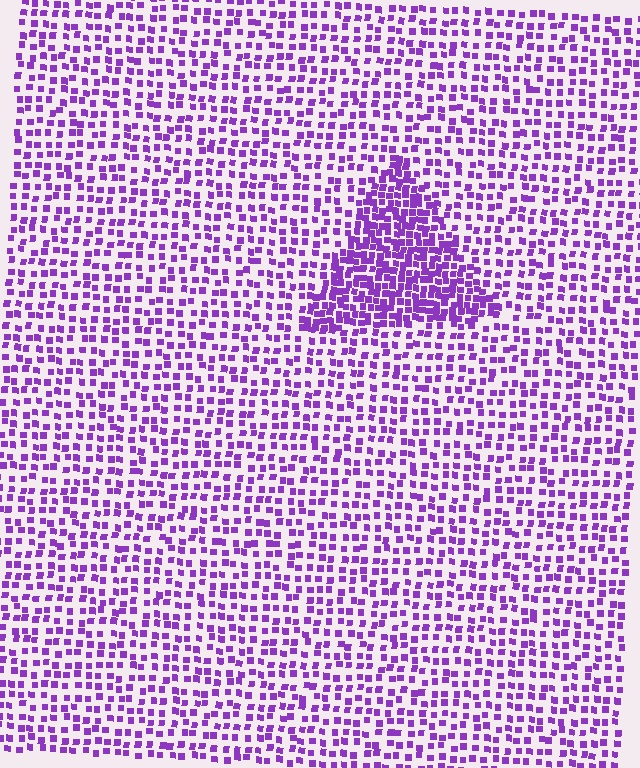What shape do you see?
I see a triangle.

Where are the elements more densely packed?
The elements are more densely packed inside the triangle boundary.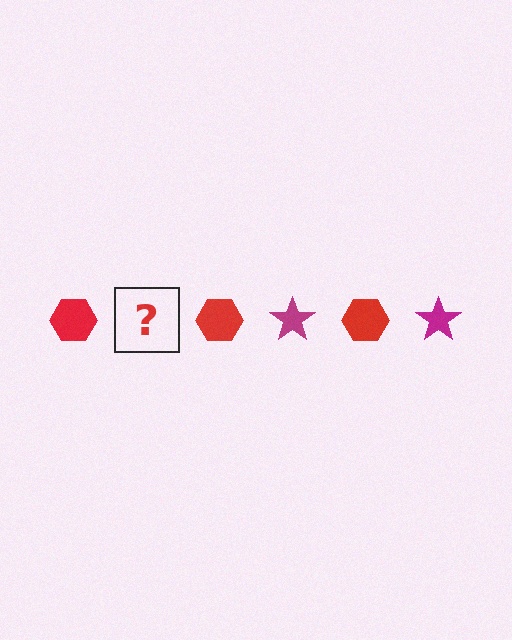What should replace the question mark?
The question mark should be replaced with a magenta star.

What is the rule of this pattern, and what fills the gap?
The rule is that the pattern alternates between red hexagon and magenta star. The gap should be filled with a magenta star.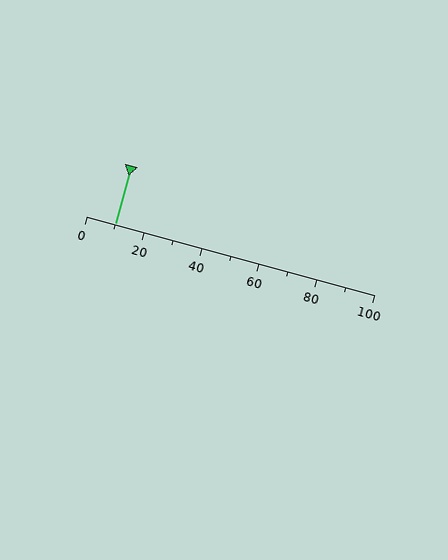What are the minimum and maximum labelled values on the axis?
The axis runs from 0 to 100.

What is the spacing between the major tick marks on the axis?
The major ticks are spaced 20 apart.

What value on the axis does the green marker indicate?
The marker indicates approximately 10.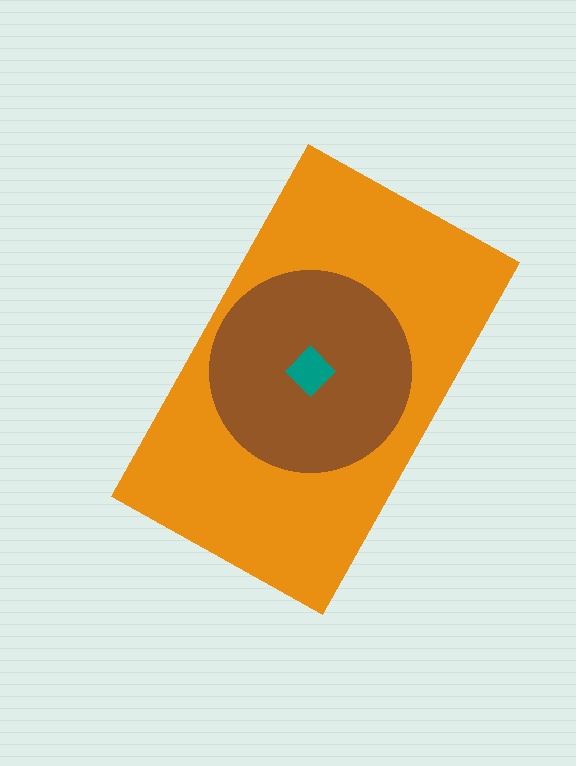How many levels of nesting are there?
3.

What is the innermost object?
The teal diamond.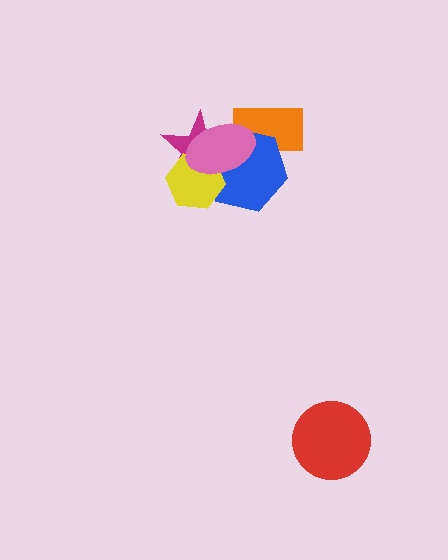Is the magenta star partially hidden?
Yes, it is partially covered by another shape.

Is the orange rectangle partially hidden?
Yes, it is partially covered by another shape.